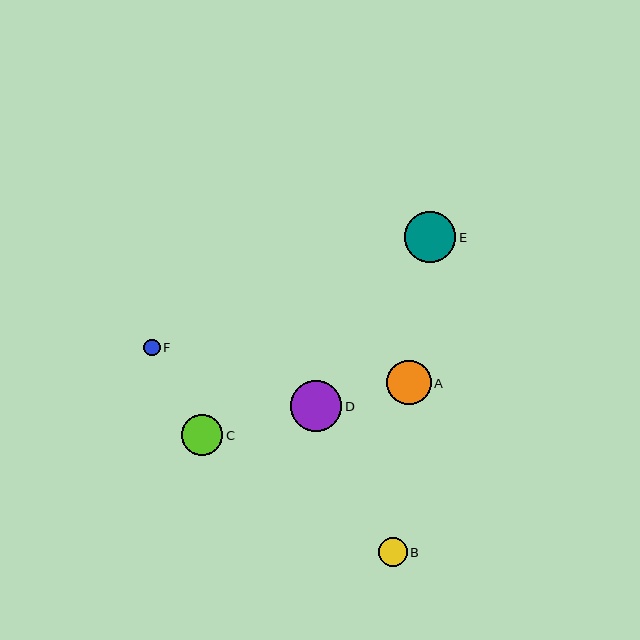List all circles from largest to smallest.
From largest to smallest: E, D, A, C, B, F.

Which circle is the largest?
Circle E is the largest with a size of approximately 51 pixels.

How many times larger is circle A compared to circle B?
Circle A is approximately 1.6 times the size of circle B.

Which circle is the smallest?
Circle F is the smallest with a size of approximately 17 pixels.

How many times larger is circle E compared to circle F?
Circle E is approximately 3.0 times the size of circle F.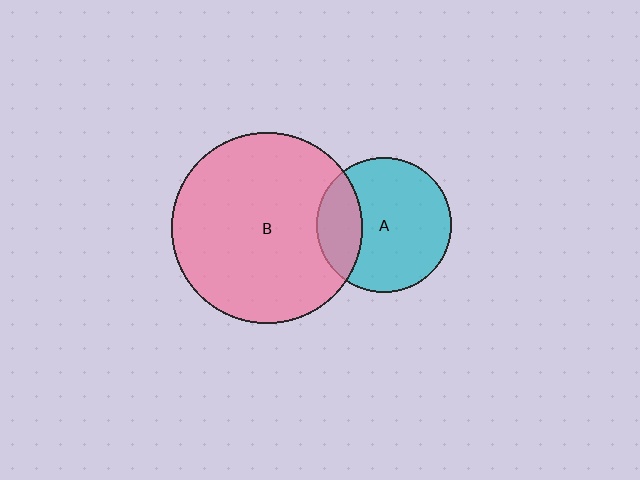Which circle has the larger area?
Circle B (pink).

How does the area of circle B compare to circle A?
Approximately 2.0 times.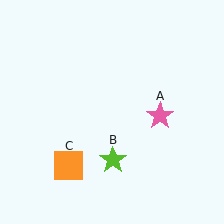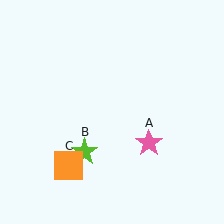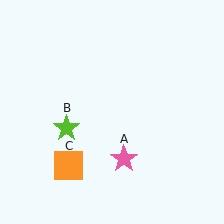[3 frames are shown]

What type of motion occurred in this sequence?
The pink star (object A), lime star (object B) rotated clockwise around the center of the scene.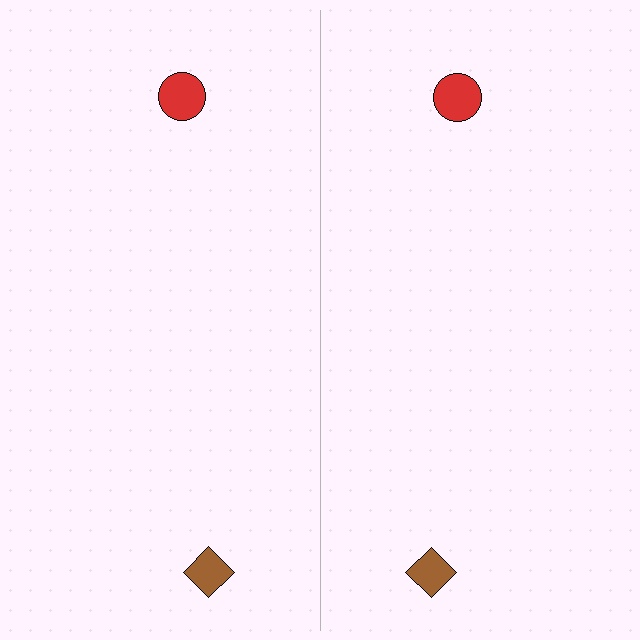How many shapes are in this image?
There are 4 shapes in this image.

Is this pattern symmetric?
Yes, this pattern has bilateral (reflection) symmetry.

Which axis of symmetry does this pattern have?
The pattern has a vertical axis of symmetry running through the center of the image.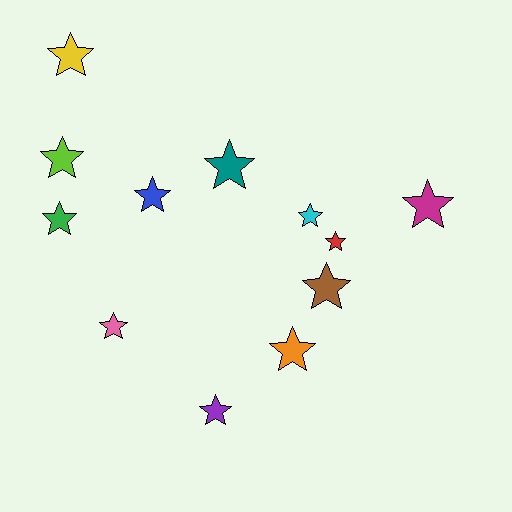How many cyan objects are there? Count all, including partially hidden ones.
There is 1 cyan object.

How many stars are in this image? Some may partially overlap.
There are 12 stars.